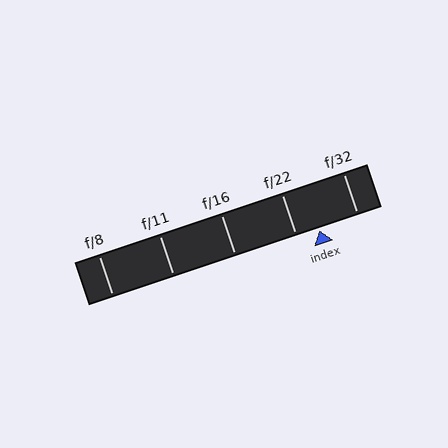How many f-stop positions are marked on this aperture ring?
There are 5 f-stop positions marked.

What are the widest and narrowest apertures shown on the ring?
The widest aperture shown is f/8 and the narrowest is f/32.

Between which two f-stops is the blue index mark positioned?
The index mark is between f/22 and f/32.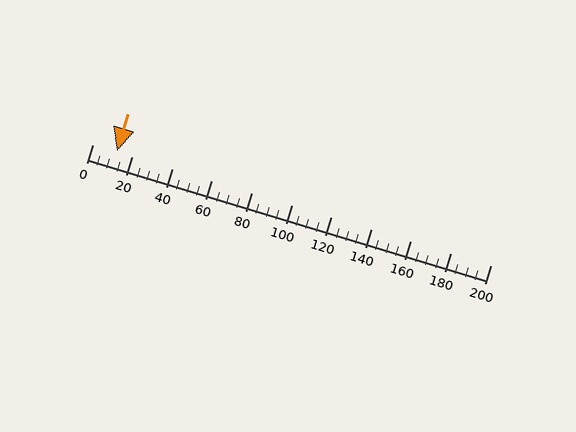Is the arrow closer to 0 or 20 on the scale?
The arrow is closer to 20.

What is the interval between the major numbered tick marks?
The major tick marks are spaced 20 units apart.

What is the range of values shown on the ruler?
The ruler shows values from 0 to 200.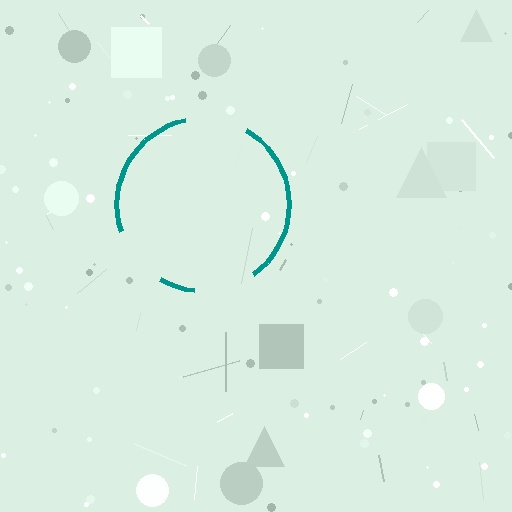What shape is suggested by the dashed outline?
The dashed outline suggests a circle.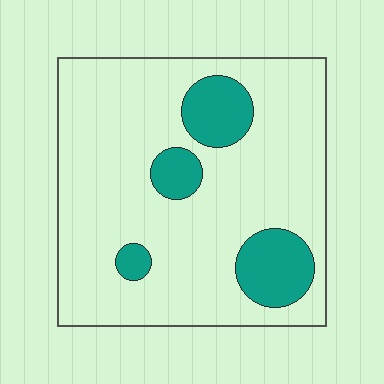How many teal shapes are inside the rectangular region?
4.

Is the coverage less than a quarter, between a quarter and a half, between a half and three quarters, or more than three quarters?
Less than a quarter.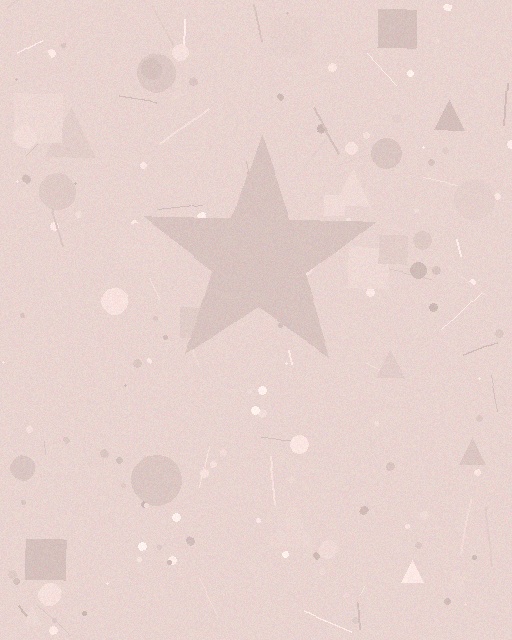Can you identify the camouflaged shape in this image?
The camouflaged shape is a star.